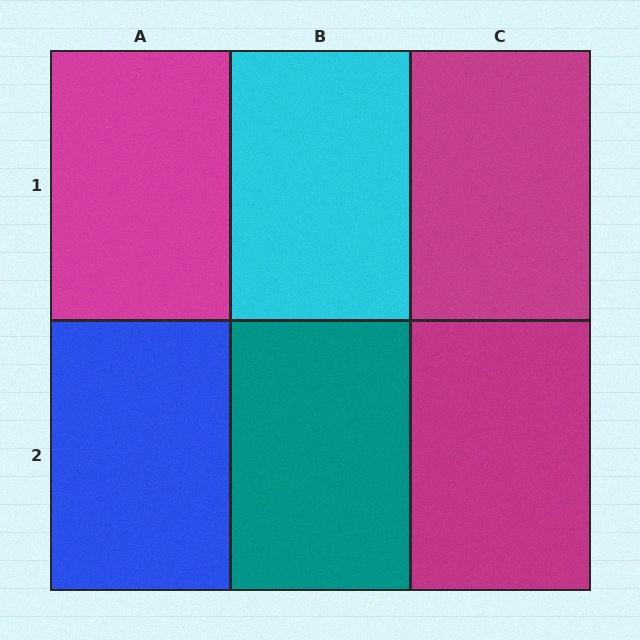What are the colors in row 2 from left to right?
Blue, teal, magenta.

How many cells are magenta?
3 cells are magenta.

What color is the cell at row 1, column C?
Magenta.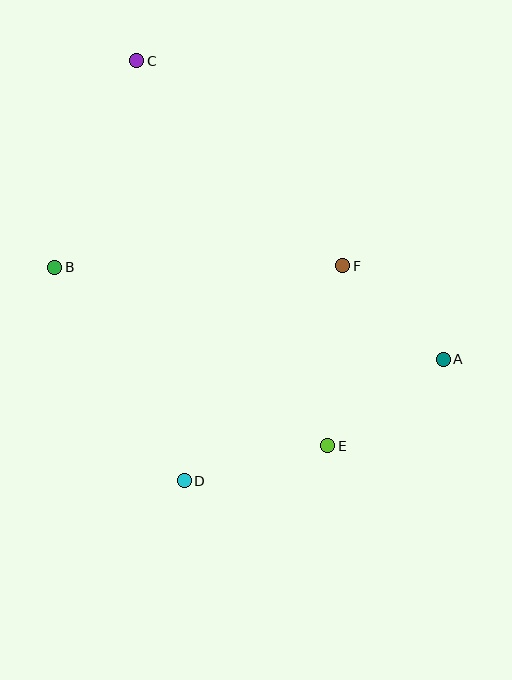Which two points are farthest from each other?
Points C and E are farthest from each other.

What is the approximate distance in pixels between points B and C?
The distance between B and C is approximately 222 pixels.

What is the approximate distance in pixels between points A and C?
The distance between A and C is approximately 428 pixels.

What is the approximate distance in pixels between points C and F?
The distance between C and F is approximately 290 pixels.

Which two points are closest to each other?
Points A and F are closest to each other.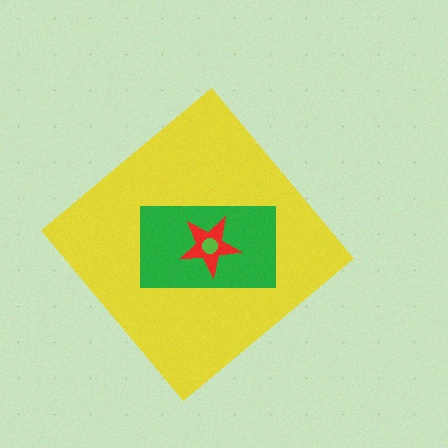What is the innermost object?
The lime circle.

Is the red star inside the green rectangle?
Yes.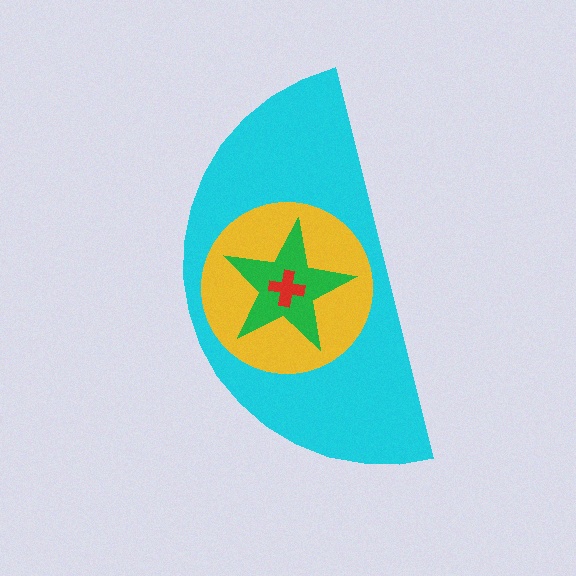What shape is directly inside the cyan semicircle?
The yellow circle.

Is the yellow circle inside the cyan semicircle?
Yes.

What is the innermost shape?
The red cross.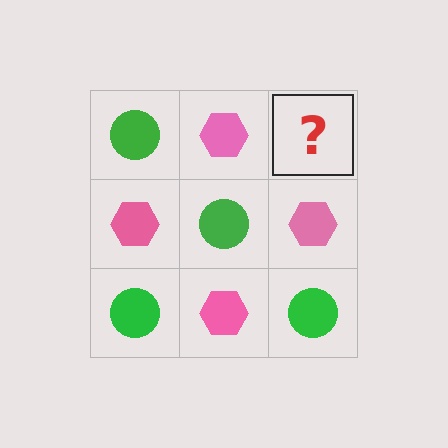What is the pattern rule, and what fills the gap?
The rule is that it alternates green circle and pink hexagon in a checkerboard pattern. The gap should be filled with a green circle.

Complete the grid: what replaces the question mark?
The question mark should be replaced with a green circle.